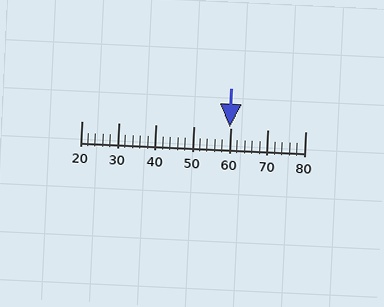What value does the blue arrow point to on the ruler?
The blue arrow points to approximately 60.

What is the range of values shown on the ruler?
The ruler shows values from 20 to 80.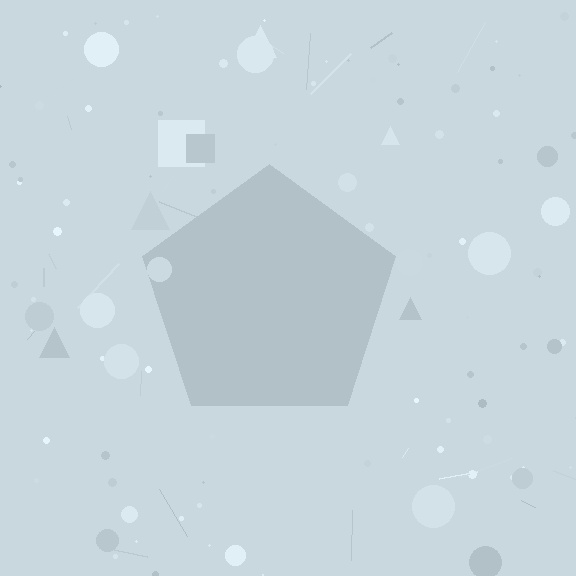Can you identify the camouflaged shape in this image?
The camouflaged shape is a pentagon.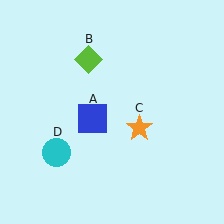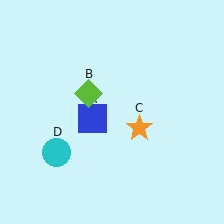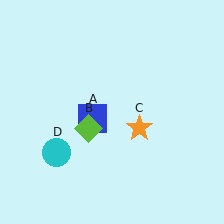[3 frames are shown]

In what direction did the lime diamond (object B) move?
The lime diamond (object B) moved down.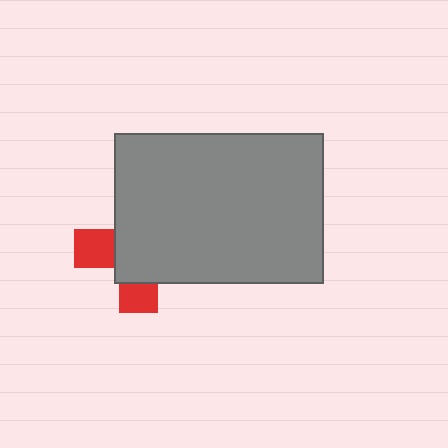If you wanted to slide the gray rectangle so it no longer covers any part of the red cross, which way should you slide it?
Slide it toward the upper-right — that is the most direct way to separate the two shapes.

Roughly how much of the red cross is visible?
A small part of it is visible (roughly 32%).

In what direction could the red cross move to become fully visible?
The red cross could move toward the lower-left. That would shift it out from behind the gray rectangle entirely.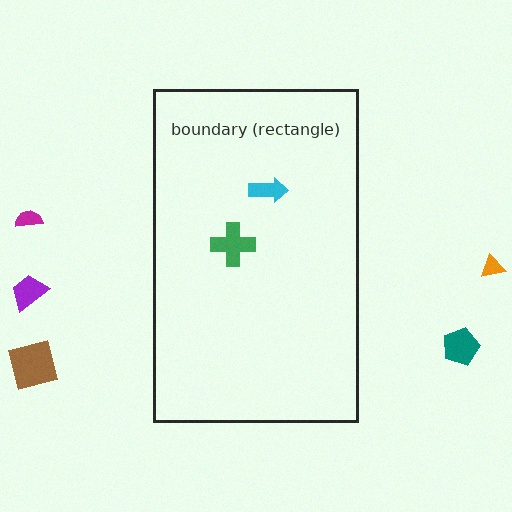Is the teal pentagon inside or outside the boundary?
Outside.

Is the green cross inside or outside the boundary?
Inside.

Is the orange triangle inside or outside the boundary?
Outside.